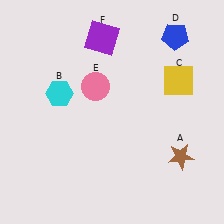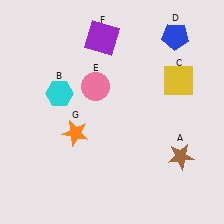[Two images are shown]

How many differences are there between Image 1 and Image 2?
There is 1 difference between the two images.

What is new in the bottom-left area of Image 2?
An orange star (G) was added in the bottom-left area of Image 2.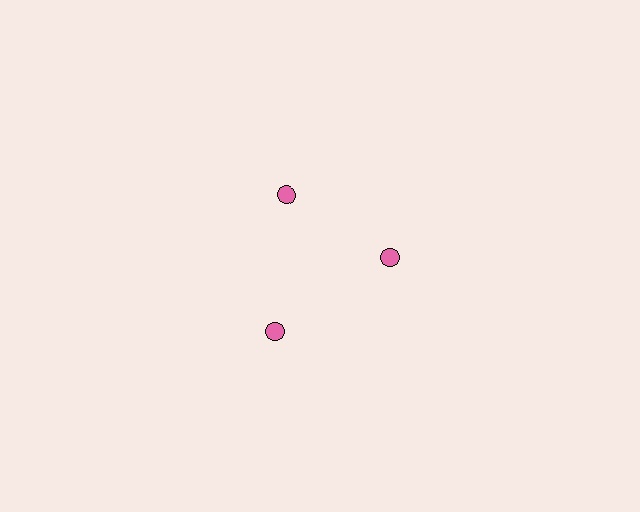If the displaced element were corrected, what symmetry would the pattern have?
It would have 3-fold rotational symmetry — the pattern would map onto itself every 120 degrees.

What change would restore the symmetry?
The symmetry would be restored by moving it inward, back onto the ring so that all 3 circles sit at equal angles and equal distance from the center.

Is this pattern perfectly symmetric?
No. The 3 pink circles are arranged in a ring, but one element near the 7 o'clock position is pushed outward from the center, breaking the 3-fold rotational symmetry.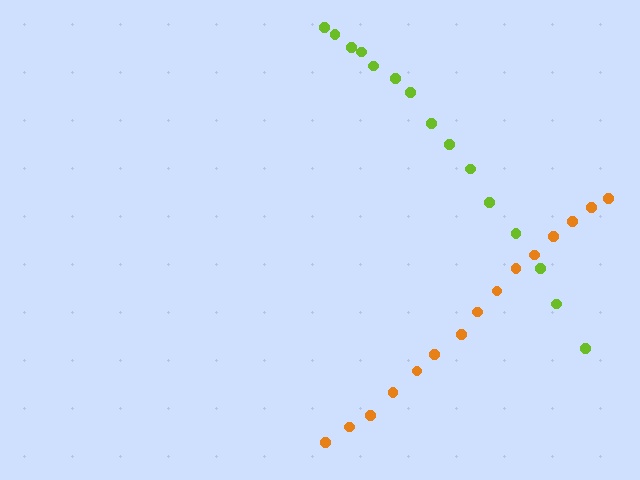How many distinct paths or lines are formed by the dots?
There are 2 distinct paths.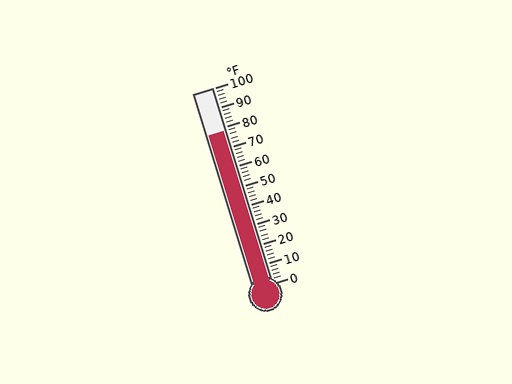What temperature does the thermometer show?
The thermometer shows approximately 78°F.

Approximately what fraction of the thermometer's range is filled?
The thermometer is filled to approximately 80% of its range.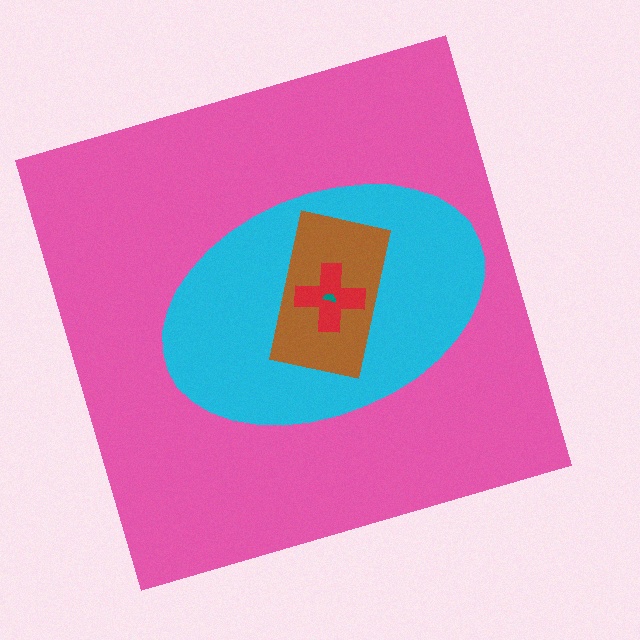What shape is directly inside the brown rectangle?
The red cross.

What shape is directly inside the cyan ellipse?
The brown rectangle.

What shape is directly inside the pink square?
The cyan ellipse.